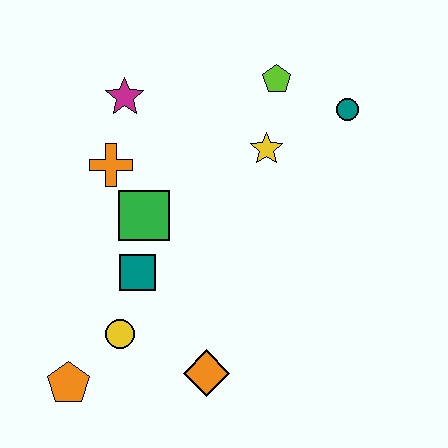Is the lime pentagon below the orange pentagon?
No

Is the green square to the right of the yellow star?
No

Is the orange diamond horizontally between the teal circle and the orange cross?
Yes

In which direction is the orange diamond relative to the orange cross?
The orange diamond is below the orange cross.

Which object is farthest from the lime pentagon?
The orange pentagon is farthest from the lime pentagon.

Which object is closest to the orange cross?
The green square is closest to the orange cross.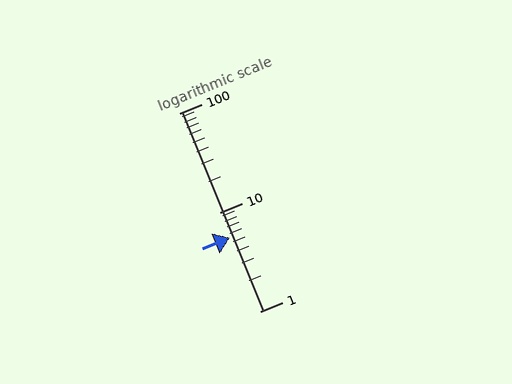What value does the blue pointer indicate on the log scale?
The pointer indicates approximately 5.5.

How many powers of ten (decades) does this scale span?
The scale spans 2 decades, from 1 to 100.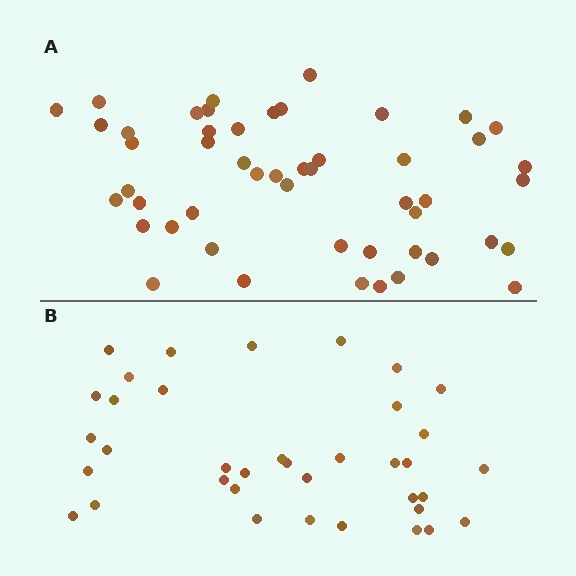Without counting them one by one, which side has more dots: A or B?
Region A (the top region) has more dots.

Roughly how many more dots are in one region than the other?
Region A has approximately 15 more dots than region B.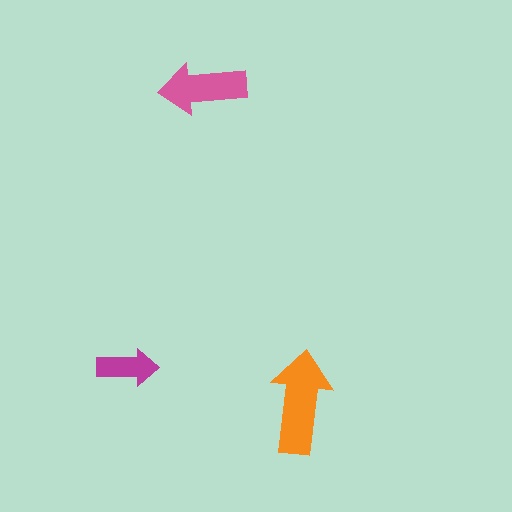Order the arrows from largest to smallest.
the orange one, the pink one, the magenta one.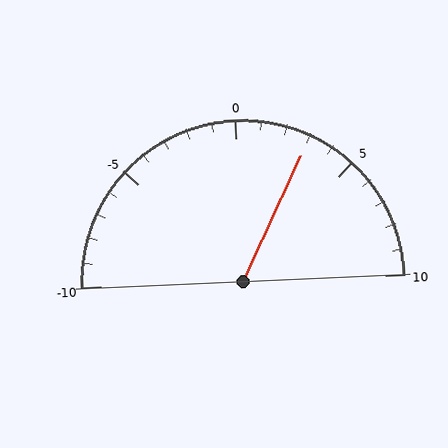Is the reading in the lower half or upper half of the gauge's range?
The reading is in the upper half of the range (-10 to 10).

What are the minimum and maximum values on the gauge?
The gauge ranges from -10 to 10.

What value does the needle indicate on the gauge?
The needle indicates approximately 3.